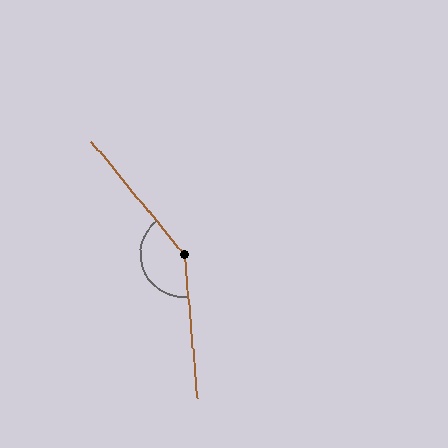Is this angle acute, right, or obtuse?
It is obtuse.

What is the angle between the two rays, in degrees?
Approximately 146 degrees.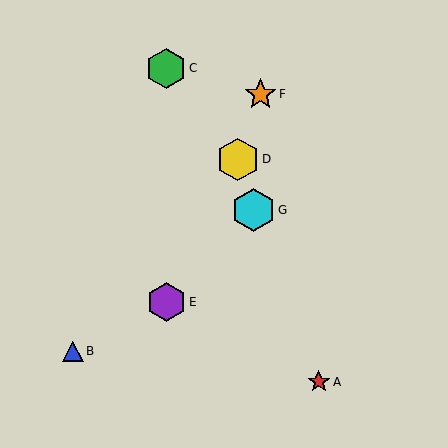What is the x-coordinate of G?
Object G is at x≈254.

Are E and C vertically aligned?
Yes, both are at x≈166.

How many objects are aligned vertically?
2 objects (C, E) are aligned vertically.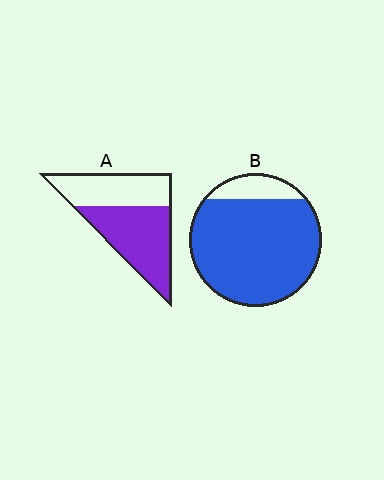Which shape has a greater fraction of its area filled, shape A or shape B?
Shape B.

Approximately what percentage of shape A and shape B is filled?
A is approximately 55% and B is approximately 85%.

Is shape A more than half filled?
Yes.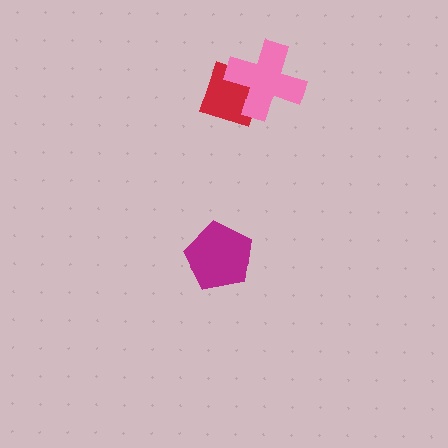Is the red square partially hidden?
Yes, it is partially covered by another shape.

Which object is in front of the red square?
The pink cross is in front of the red square.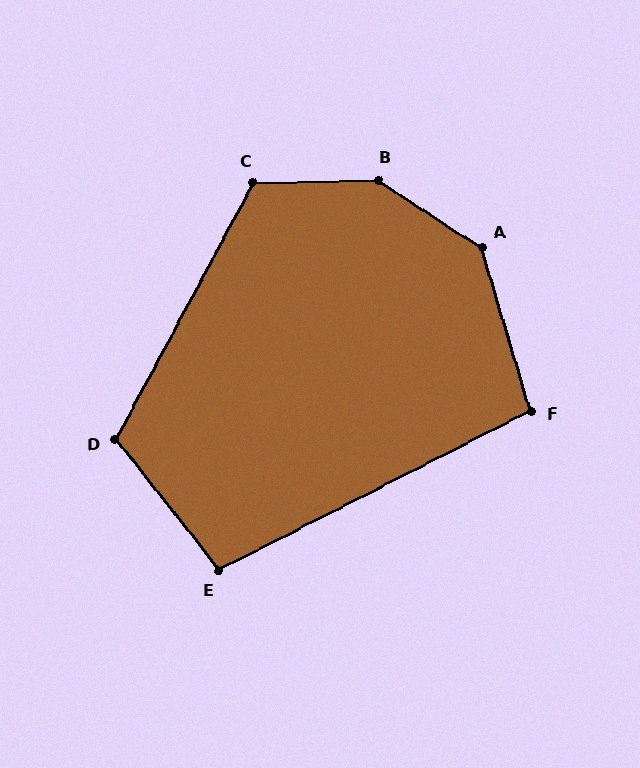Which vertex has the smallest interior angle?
F, at approximately 101 degrees.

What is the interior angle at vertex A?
Approximately 139 degrees (obtuse).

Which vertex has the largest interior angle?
B, at approximately 146 degrees.